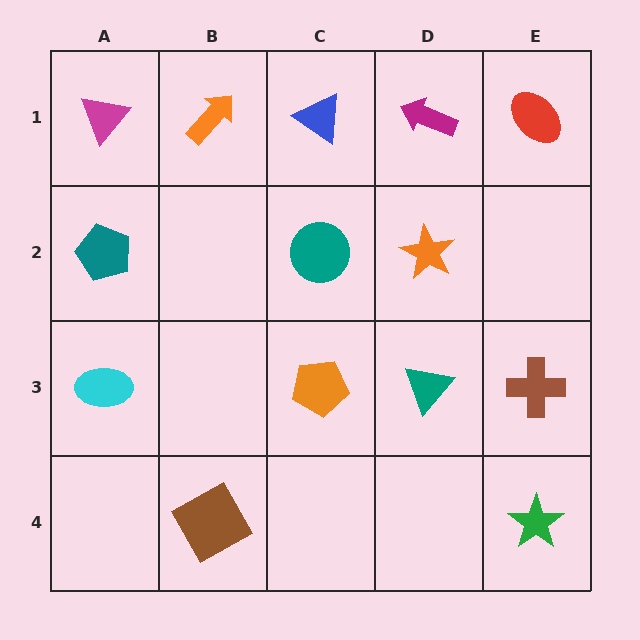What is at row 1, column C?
A blue triangle.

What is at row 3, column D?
A teal triangle.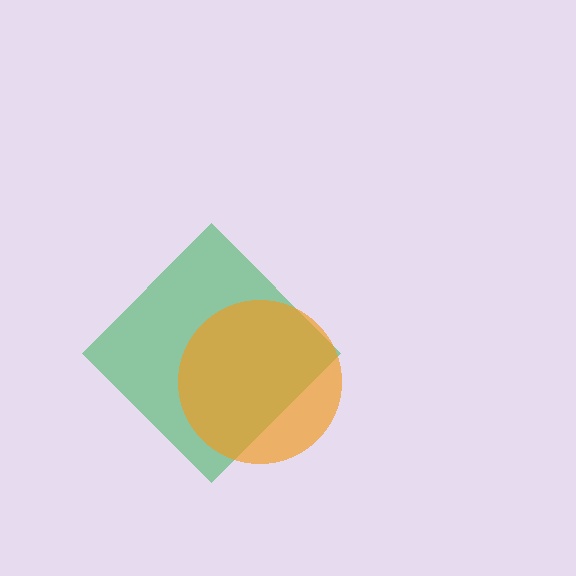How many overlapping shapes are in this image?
There are 2 overlapping shapes in the image.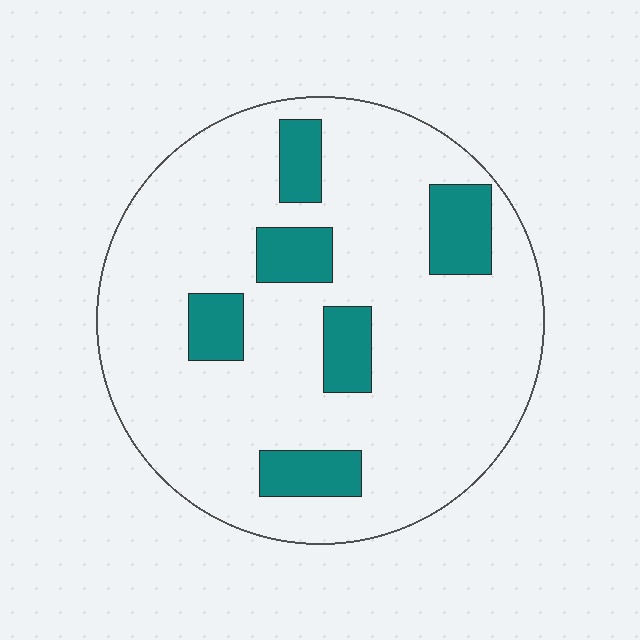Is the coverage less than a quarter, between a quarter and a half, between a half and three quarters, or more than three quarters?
Less than a quarter.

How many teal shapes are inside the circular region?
6.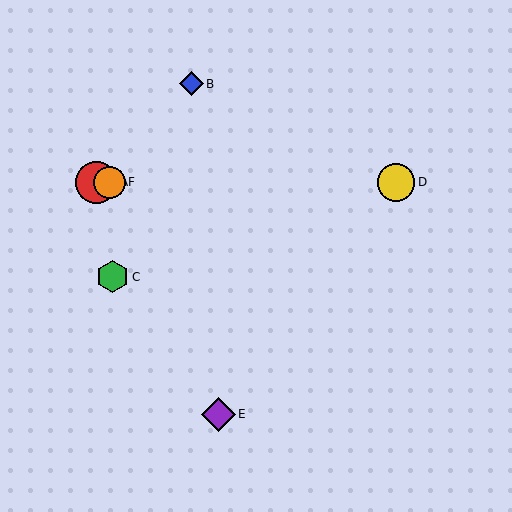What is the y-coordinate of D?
Object D is at y≈182.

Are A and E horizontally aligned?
No, A is at y≈182 and E is at y≈414.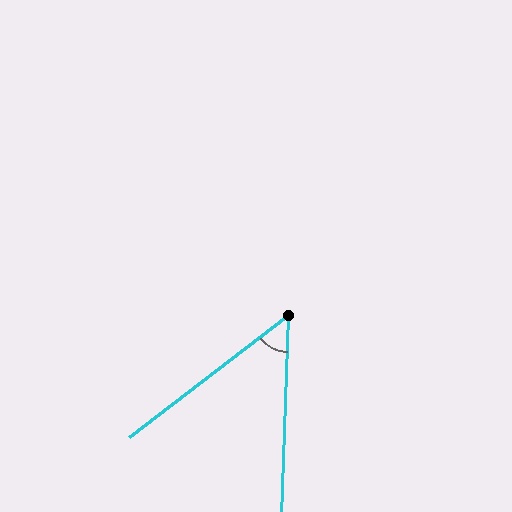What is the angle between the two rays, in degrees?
Approximately 51 degrees.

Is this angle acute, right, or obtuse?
It is acute.